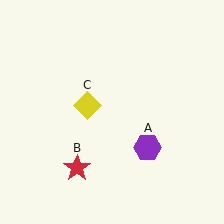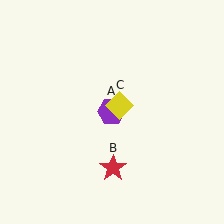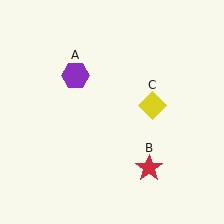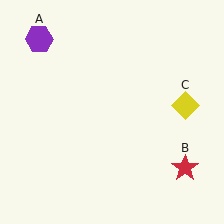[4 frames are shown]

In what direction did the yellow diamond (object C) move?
The yellow diamond (object C) moved right.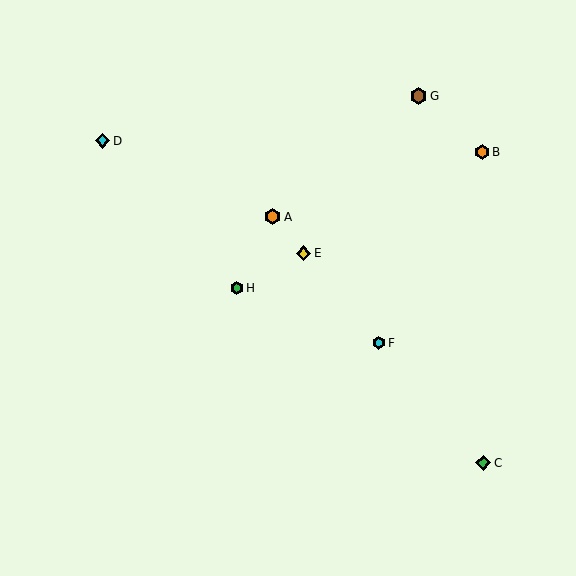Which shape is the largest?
The brown hexagon (labeled G) is the largest.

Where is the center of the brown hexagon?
The center of the brown hexagon is at (419, 96).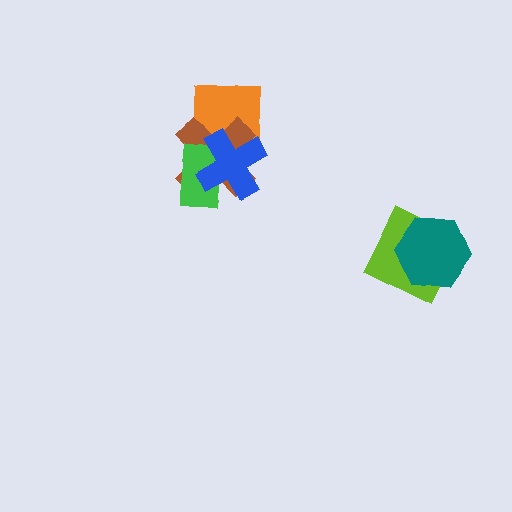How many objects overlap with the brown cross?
3 objects overlap with the brown cross.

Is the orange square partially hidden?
Yes, it is partially covered by another shape.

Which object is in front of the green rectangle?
The blue cross is in front of the green rectangle.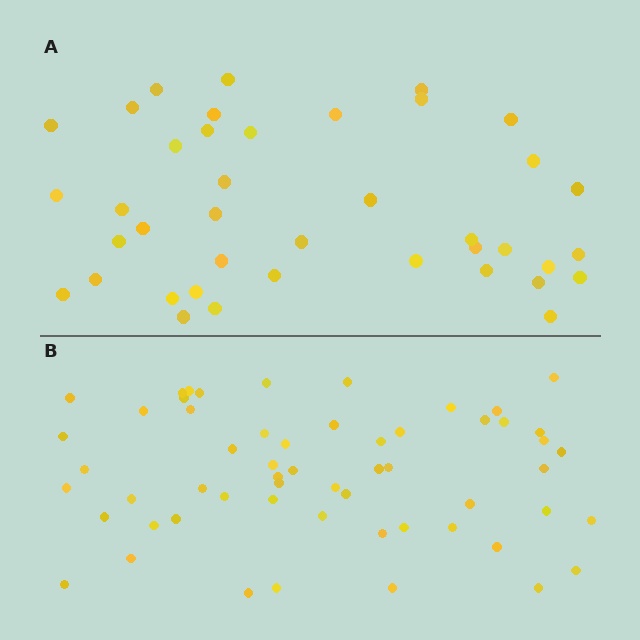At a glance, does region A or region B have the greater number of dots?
Region B (the bottom region) has more dots.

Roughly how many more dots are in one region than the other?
Region B has approximately 15 more dots than region A.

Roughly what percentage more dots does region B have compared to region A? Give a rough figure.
About 40% more.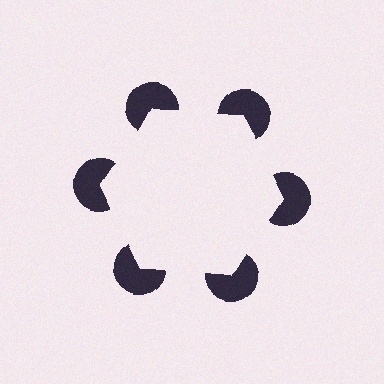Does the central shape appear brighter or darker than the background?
It typically appears slightly brighter than the background, even though no actual brightness change is drawn.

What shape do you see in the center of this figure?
An illusory hexagon — its edges are inferred from the aligned wedge cuts in the pac-man discs, not physically drawn.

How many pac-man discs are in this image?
There are 6 — one at each vertex of the illusory hexagon.